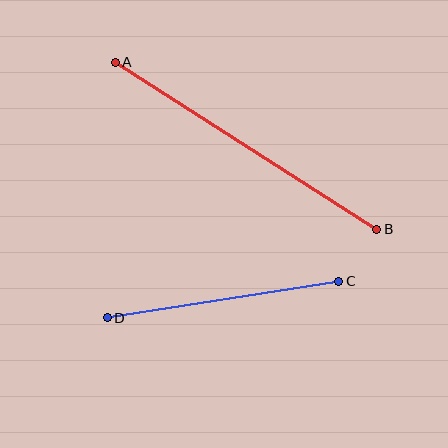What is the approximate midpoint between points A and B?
The midpoint is at approximately (246, 146) pixels.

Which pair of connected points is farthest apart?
Points A and B are farthest apart.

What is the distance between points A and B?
The distance is approximately 310 pixels.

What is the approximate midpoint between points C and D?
The midpoint is at approximately (223, 300) pixels.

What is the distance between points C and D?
The distance is approximately 234 pixels.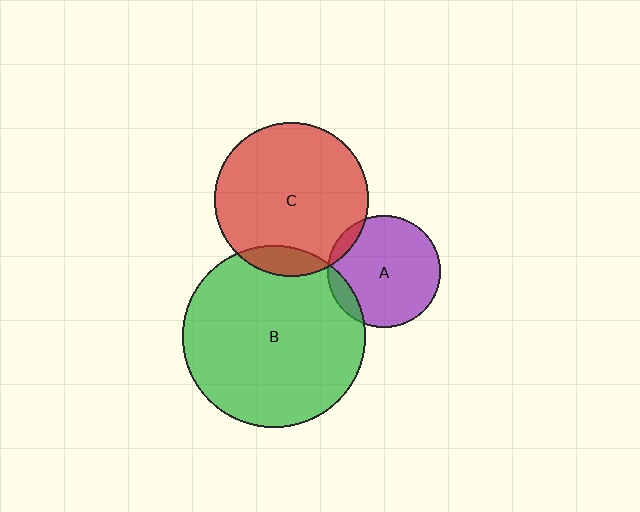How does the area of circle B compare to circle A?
Approximately 2.6 times.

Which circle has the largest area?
Circle B (green).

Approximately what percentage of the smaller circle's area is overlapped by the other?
Approximately 10%.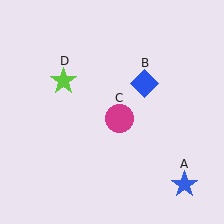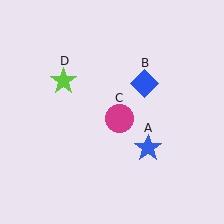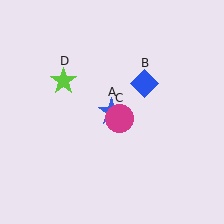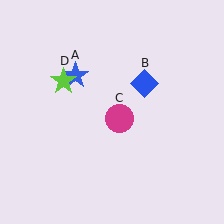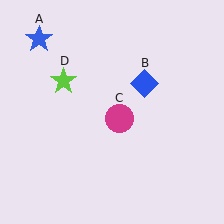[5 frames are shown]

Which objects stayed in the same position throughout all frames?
Blue diamond (object B) and magenta circle (object C) and lime star (object D) remained stationary.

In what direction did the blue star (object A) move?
The blue star (object A) moved up and to the left.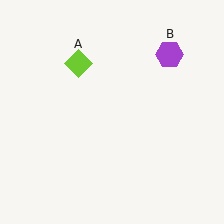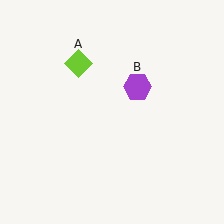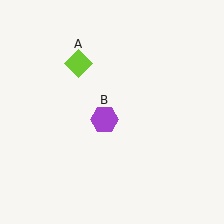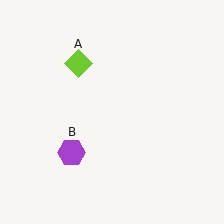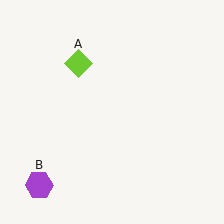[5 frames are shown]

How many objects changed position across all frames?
1 object changed position: purple hexagon (object B).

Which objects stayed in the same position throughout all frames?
Lime diamond (object A) remained stationary.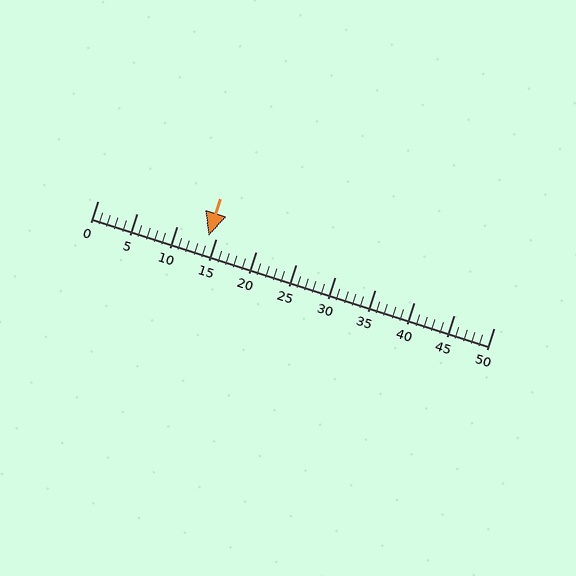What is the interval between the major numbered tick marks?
The major tick marks are spaced 5 units apart.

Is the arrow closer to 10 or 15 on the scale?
The arrow is closer to 15.